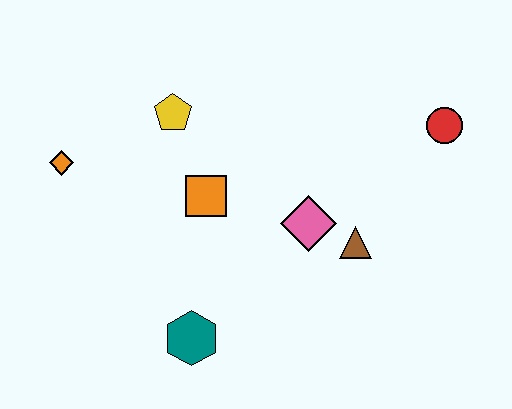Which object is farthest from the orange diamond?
The red circle is farthest from the orange diamond.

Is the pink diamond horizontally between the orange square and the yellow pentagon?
No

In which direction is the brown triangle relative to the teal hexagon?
The brown triangle is to the right of the teal hexagon.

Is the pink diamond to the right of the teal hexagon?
Yes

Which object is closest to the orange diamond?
The yellow pentagon is closest to the orange diamond.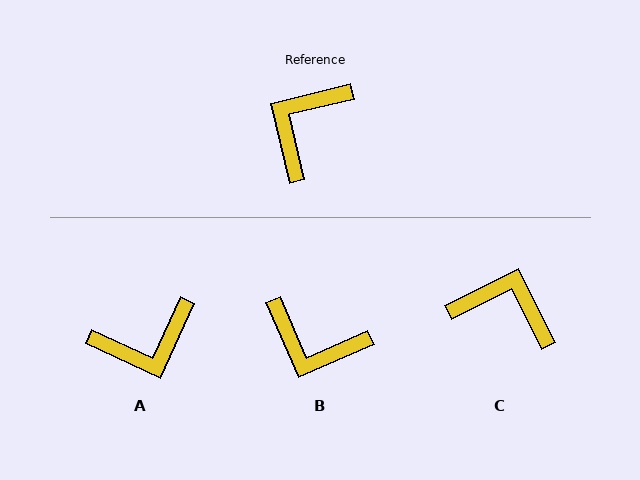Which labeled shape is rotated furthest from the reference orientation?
A, about 142 degrees away.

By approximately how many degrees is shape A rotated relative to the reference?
Approximately 142 degrees counter-clockwise.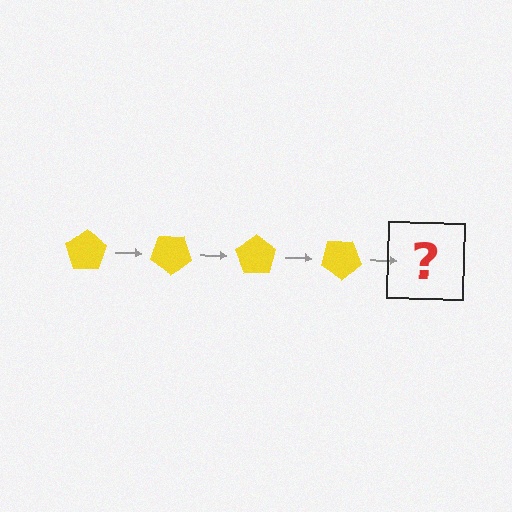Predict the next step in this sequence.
The next step is a yellow pentagon rotated 140 degrees.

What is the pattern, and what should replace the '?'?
The pattern is that the pentagon rotates 35 degrees each step. The '?' should be a yellow pentagon rotated 140 degrees.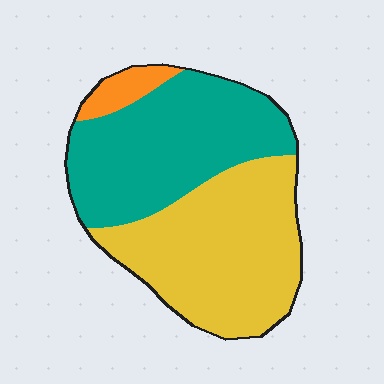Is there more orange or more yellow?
Yellow.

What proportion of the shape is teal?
Teal covers 45% of the shape.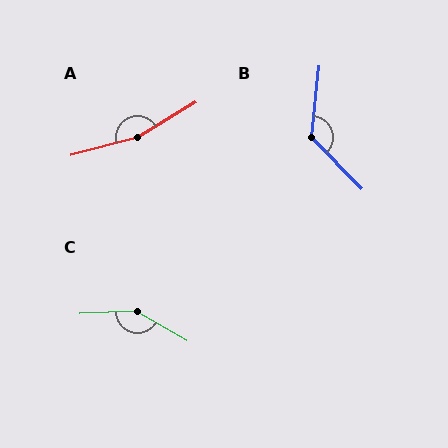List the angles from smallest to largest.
B (130°), C (147°), A (164°).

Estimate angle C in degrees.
Approximately 147 degrees.